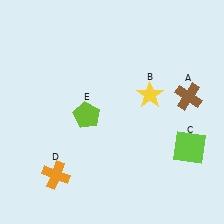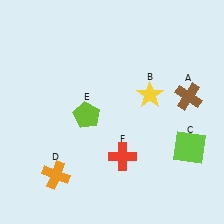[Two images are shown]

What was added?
A red cross (F) was added in Image 2.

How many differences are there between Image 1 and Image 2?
There is 1 difference between the two images.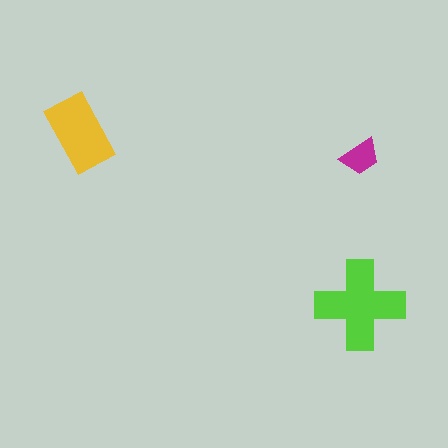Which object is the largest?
The lime cross.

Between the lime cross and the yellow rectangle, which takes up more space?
The lime cross.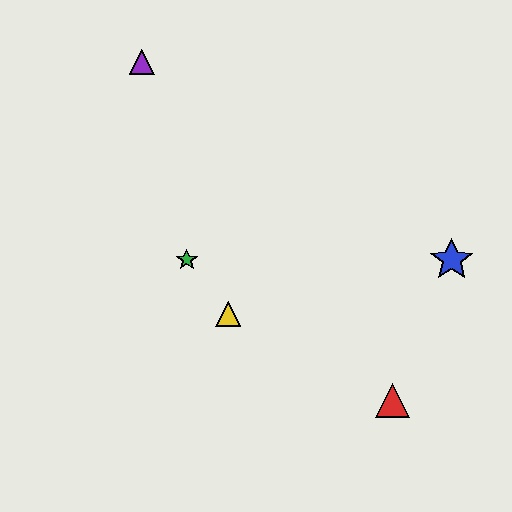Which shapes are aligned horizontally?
The blue star, the green star are aligned horizontally.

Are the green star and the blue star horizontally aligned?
Yes, both are at y≈260.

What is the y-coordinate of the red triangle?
The red triangle is at y≈401.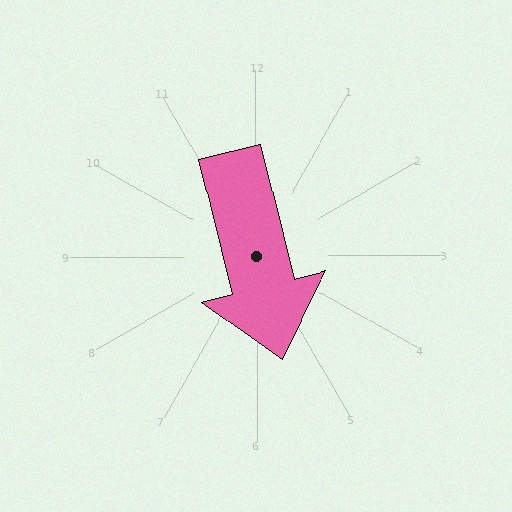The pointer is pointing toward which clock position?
Roughly 6 o'clock.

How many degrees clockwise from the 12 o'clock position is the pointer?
Approximately 166 degrees.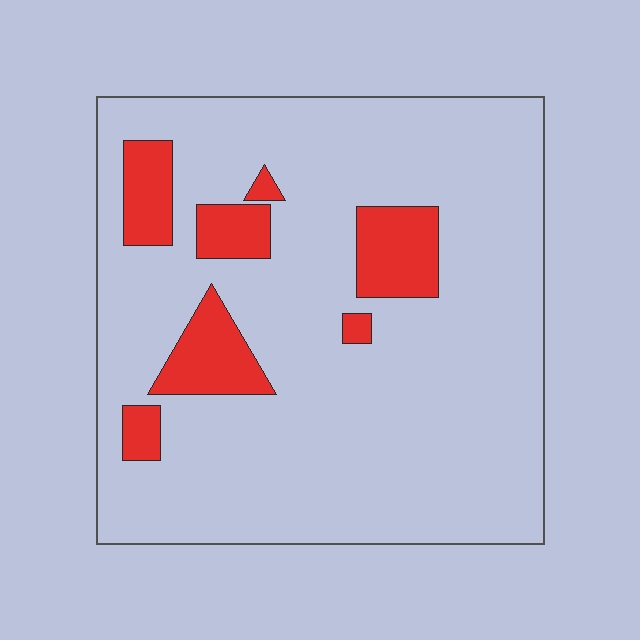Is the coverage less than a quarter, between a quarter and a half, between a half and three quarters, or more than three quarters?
Less than a quarter.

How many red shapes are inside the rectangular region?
7.